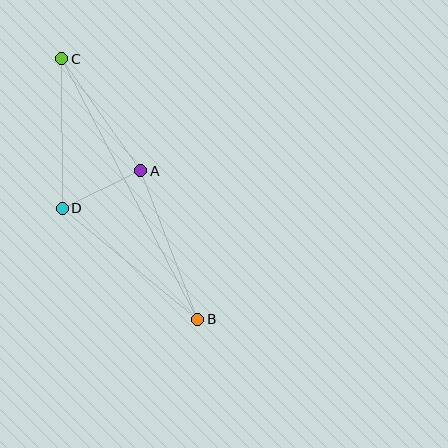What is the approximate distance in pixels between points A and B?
The distance between A and B is approximately 159 pixels.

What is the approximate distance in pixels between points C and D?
The distance between C and D is approximately 149 pixels.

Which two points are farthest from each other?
Points B and C are farthest from each other.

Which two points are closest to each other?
Points A and D are closest to each other.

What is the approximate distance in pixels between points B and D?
The distance between B and D is approximately 175 pixels.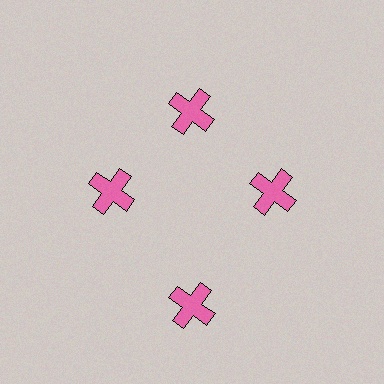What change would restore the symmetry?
The symmetry would be restored by moving it inward, back onto the ring so that all 4 crosses sit at equal angles and equal distance from the center.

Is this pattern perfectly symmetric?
No. The 4 pink crosses are arranged in a ring, but one element near the 6 o'clock position is pushed outward from the center, breaking the 4-fold rotational symmetry.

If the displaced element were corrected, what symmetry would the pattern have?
It would have 4-fold rotational symmetry — the pattern would map onto itself every 90 degrees.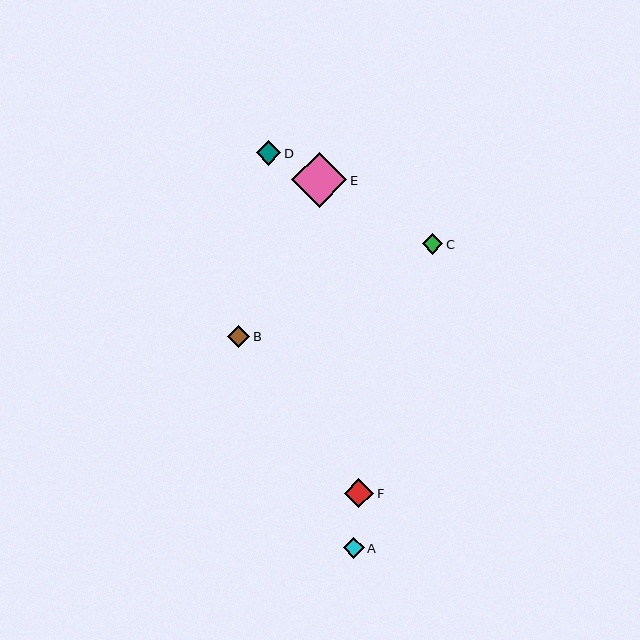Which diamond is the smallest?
Diamond A is the smallest with a size of approximately 21 pixels.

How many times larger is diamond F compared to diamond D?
Diamond F is approximately 1.2 times the size of diamond D.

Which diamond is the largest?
Diamond E is the largest with a size of approximately 55 pixels.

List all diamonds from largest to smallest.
From largest to smallest: E, F, D, B, C, A.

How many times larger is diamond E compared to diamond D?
Diamond E is approximately 2.2 times the size of diamond D.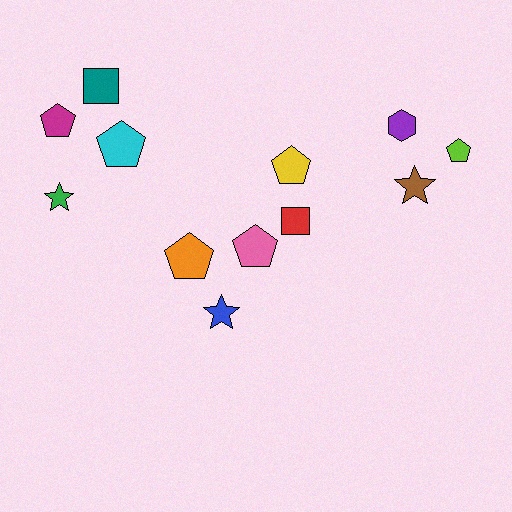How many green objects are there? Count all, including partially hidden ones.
There is 1 green object.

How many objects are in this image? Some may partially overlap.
There are 12 objects.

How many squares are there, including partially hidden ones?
There are 2 squares.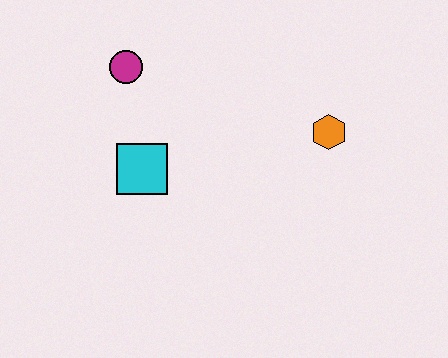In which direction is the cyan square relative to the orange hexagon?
The cyan square is to the left of the orange hexagon.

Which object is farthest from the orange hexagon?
The magenta circle is farthest from the orange hexagon.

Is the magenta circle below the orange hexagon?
No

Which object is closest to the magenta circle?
The cyan square is closest to the magenta circle.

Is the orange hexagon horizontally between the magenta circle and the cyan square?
No